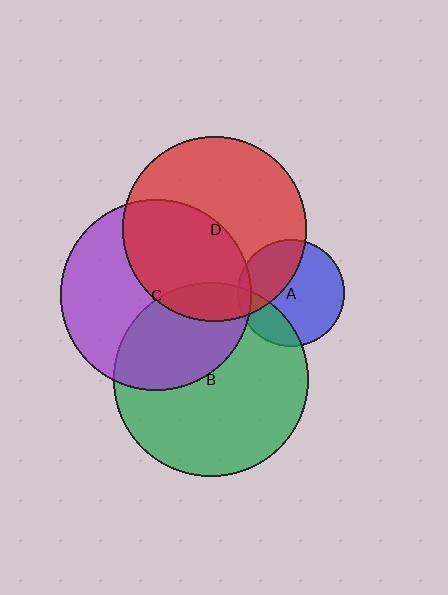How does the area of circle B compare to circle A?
Approximately 3.3 times.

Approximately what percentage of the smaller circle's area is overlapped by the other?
Approximately 35%.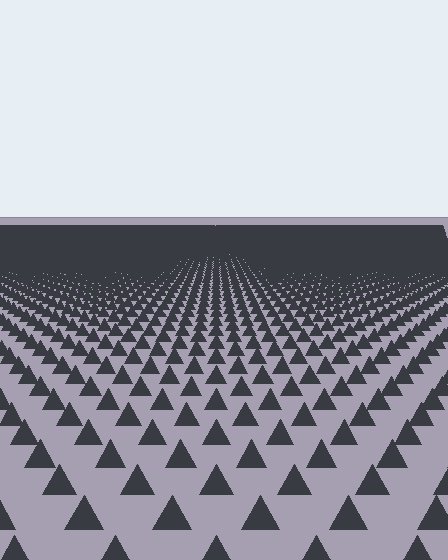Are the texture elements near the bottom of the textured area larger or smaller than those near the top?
Larger. Near the bottom, elements are closer to the viewer and appear at a bigger on-screen size.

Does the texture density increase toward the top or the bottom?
Density increases toward the top.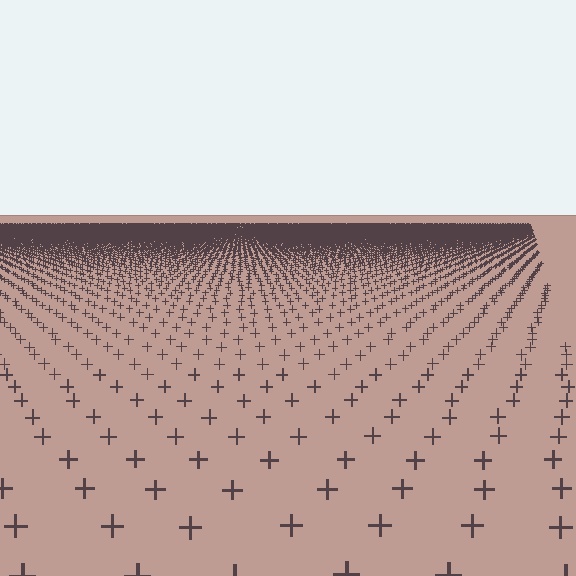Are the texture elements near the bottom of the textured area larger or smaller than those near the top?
Larger. Near the bottom, elements are closer to the viewer and appear at a bigger on-screen size.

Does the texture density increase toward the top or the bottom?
Density increases toward the top.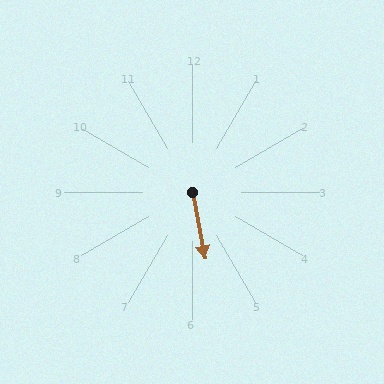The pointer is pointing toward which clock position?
Roughly 6 o'clock.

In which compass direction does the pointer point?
South.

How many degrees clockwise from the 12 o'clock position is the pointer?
Approximately 169 degrees.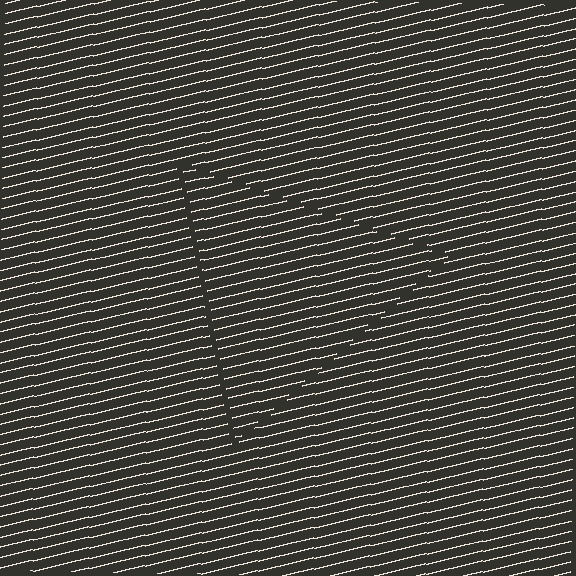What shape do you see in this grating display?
An illusory triangle. The interior of the shape contains the same grating, shifted by half a period — the contour is defined by the phase discontinuity where line-ends from the inner and outer gratings abut.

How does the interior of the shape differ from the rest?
The interior of the shape contains the same grating, shifted by half a period — the contour is defined by the phase discontinuity where line-ends from the inner and outer gratings abut.